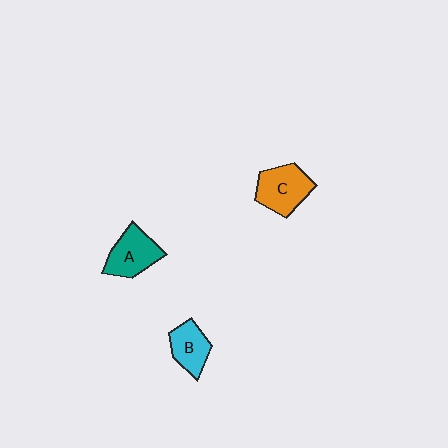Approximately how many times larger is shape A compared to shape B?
Approximately 1.3 times.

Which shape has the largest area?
Shape C (orange).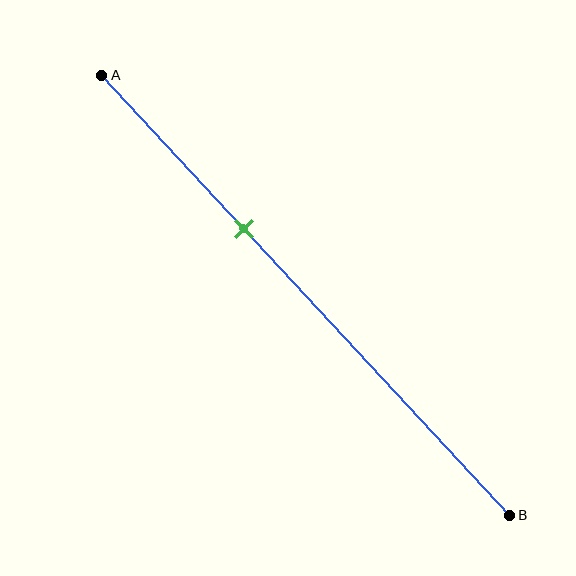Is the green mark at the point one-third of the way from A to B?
Yes, the mark is approximately at the one-third point.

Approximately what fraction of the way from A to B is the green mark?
The green mark is approximately 35% of the way from A to B.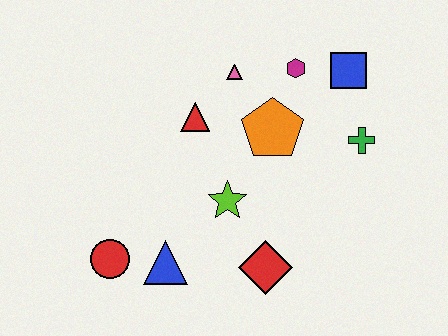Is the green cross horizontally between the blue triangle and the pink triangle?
No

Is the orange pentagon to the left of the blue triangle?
No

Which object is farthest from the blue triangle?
The blue square is farthest from the blue triangle.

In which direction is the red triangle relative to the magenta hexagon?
The red triangle is to the left of the magenta hexagon.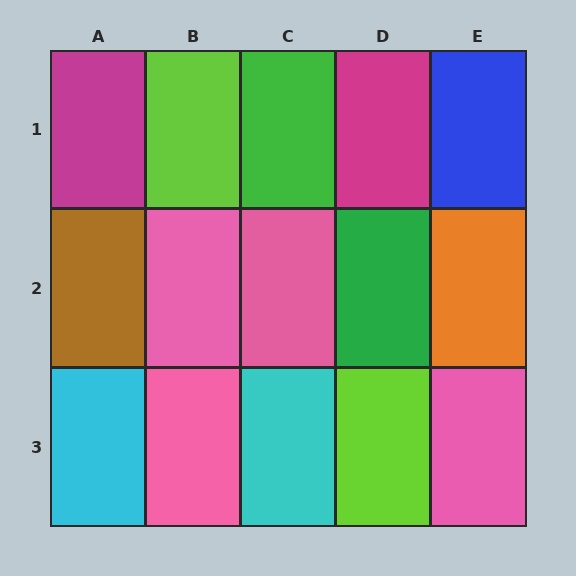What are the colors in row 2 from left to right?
Brown, pink, pink, green, orange.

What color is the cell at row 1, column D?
Magenta.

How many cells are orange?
1 cell is orange.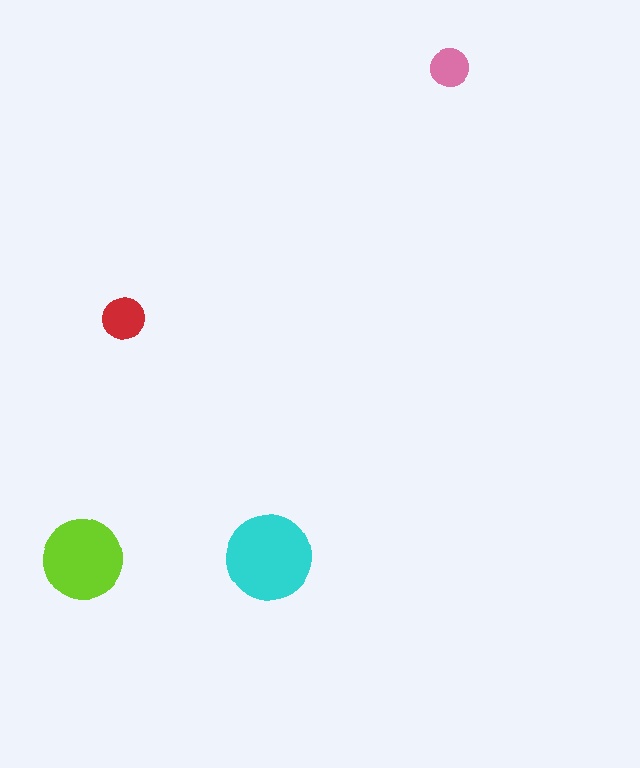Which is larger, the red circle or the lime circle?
The lime one.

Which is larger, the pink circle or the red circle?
The red one.